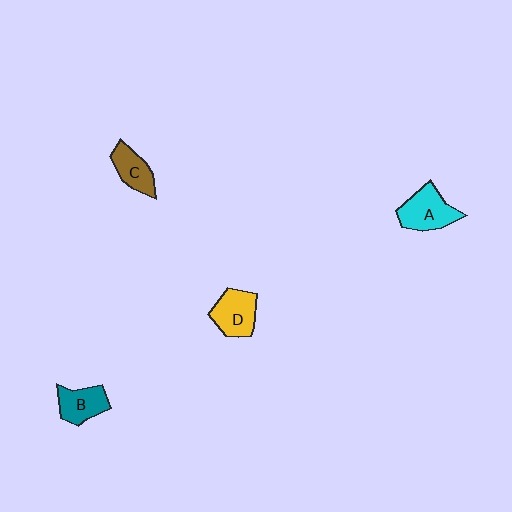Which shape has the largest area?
Shape A (cyan).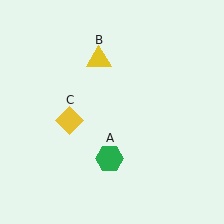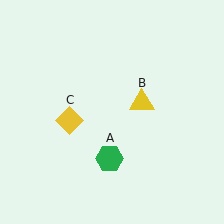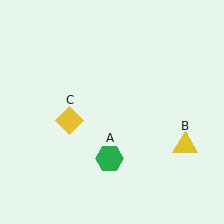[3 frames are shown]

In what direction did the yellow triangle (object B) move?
The yellow triangle (object B) moved down and to the right.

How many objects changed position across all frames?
1 object changed position: yellow triangle (object B).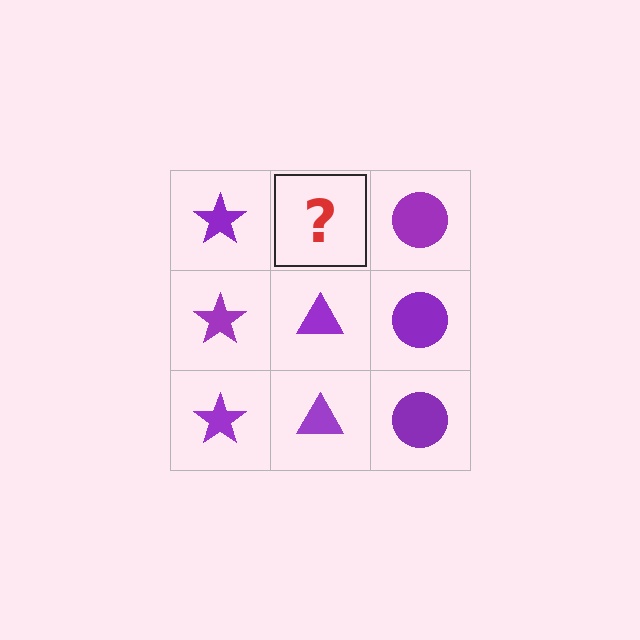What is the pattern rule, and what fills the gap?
The rule is that each column has a consistent shape. The gap should be filled with a purple triangle.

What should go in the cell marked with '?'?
The missing cell should contain a purple triangle.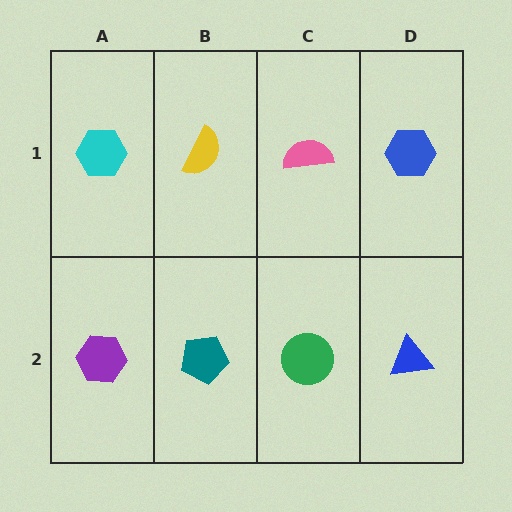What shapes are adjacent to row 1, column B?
A teal pentagon (row 2, column B), a cyan hexagon (row 1, column A), a pink semicircle (row 1, column C).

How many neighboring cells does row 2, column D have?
2.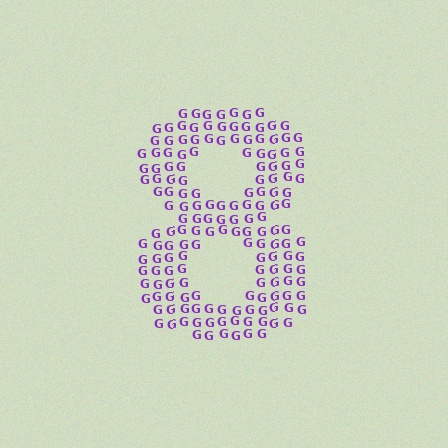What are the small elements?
The small elements are letter G's.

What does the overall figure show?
The overall figure shows the digit 8.